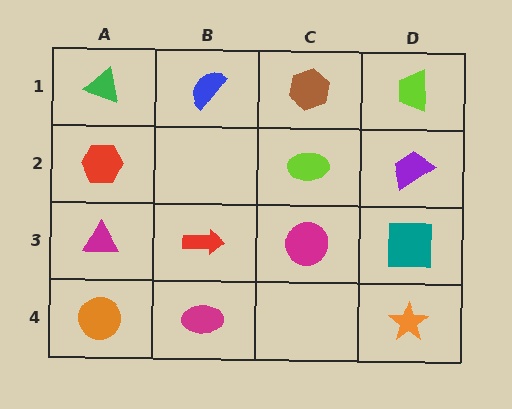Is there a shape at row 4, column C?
No, that cell is empty.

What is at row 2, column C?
A lime ellipse.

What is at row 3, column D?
A teal square.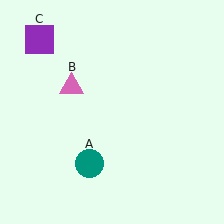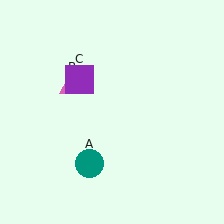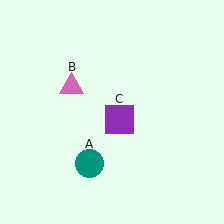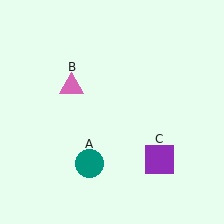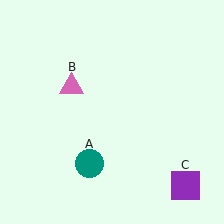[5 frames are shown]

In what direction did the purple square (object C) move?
The purple square (object C) moved down and to the right.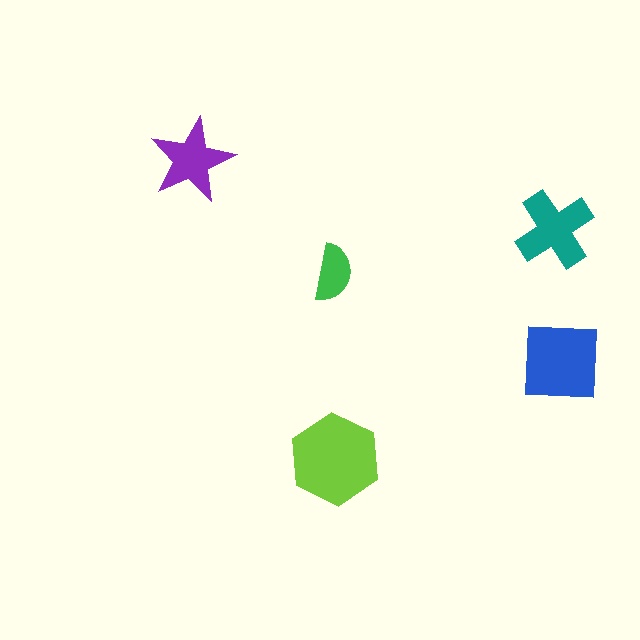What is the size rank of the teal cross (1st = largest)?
3rd.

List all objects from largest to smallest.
The lime hexagon, the blue square, the teal cross, the purple star, the green semicircle.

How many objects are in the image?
There are 5 objects in the image.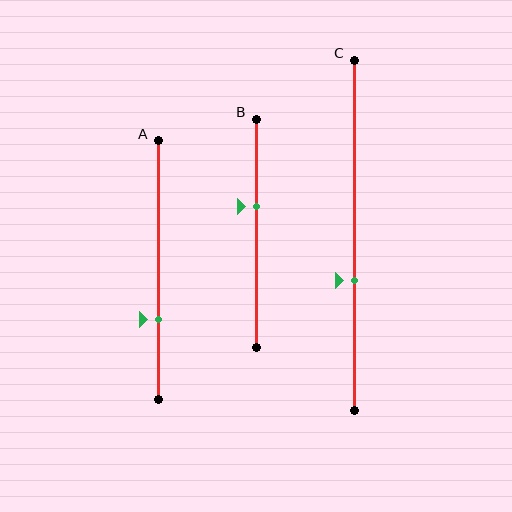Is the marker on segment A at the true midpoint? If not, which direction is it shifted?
No, the marker on segment A is shifted downward by about 19% of the segment length.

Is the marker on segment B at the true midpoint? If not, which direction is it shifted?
No, the marker on segment B is shifted upward by about 12% of the segment length.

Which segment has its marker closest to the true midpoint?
Segment B has its marker closest to the true midpoint.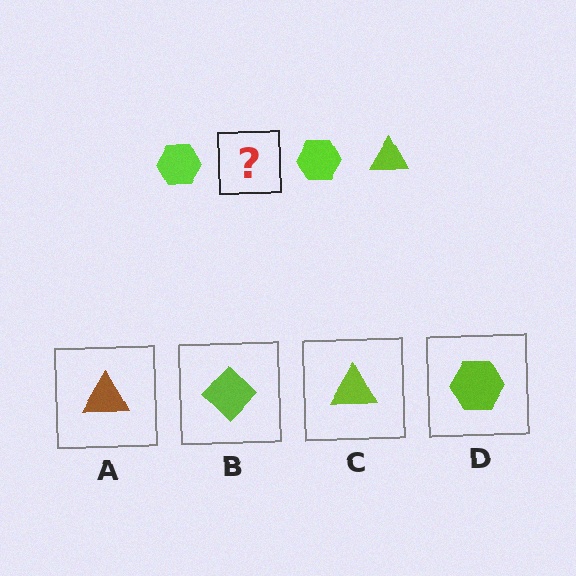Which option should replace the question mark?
Option C.